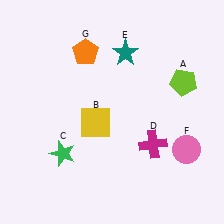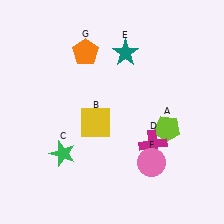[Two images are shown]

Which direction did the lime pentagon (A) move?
The lime pentagon (A) moved down.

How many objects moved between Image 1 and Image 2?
2 objects moved between the two images.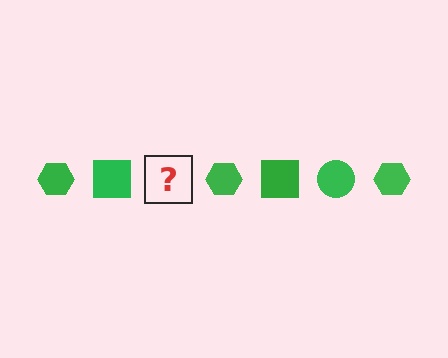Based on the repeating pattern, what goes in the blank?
The blank should be a green circle.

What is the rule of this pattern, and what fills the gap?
The rule is that the pattern cycles through hexagon, square, circle shapes in green. The gap should be filled with a green circle.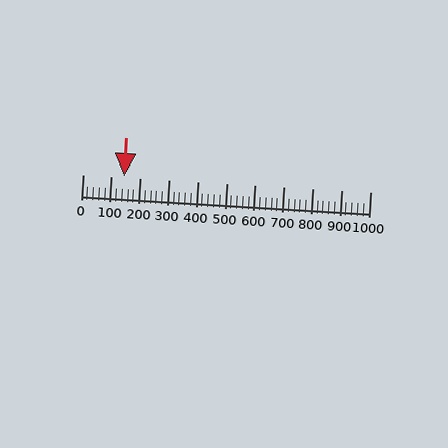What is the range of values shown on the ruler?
The ruler shows values from 0 to 1000.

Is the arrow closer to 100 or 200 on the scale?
The arrow is closer to 100.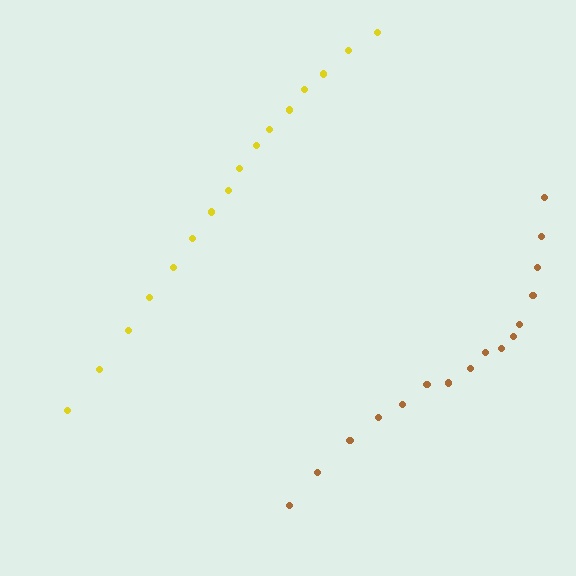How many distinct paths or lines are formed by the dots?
There are 2 distinct paths.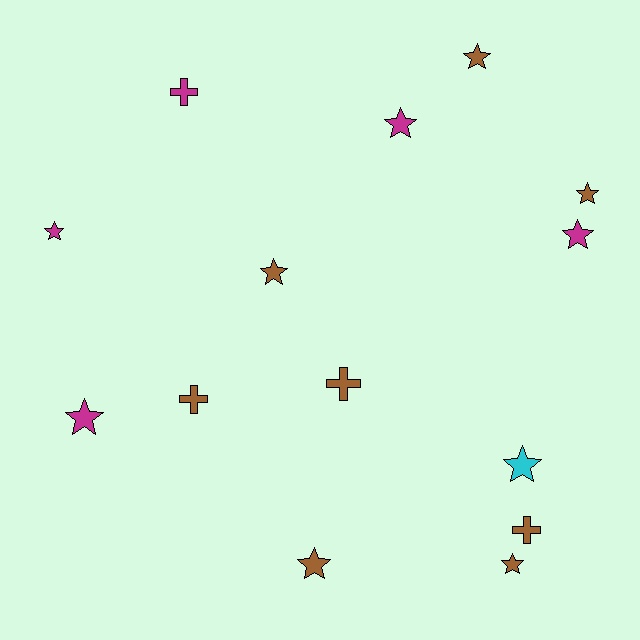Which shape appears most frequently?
Star, with 10 objects.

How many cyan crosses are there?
There are no cyan crosses.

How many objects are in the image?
There are 14 objects.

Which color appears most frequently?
Brown, with 8 objects.